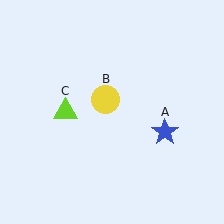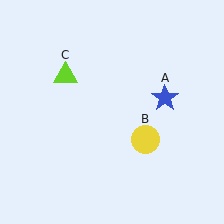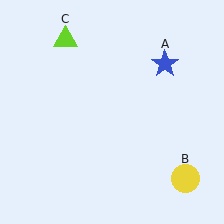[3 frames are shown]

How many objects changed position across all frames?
3 objects changed position: blue star (object A), yellow circle (object B), lime triangle (object C).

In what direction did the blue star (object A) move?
The blue star (object A) moved up.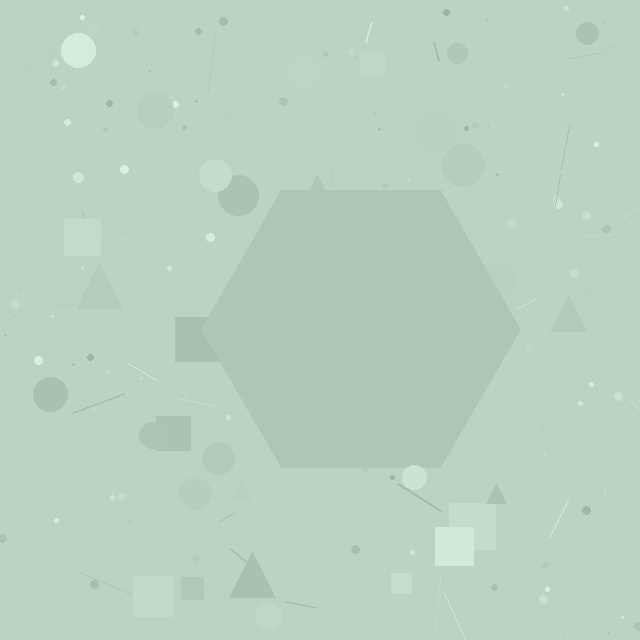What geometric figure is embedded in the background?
A hexagon is embedded in the background.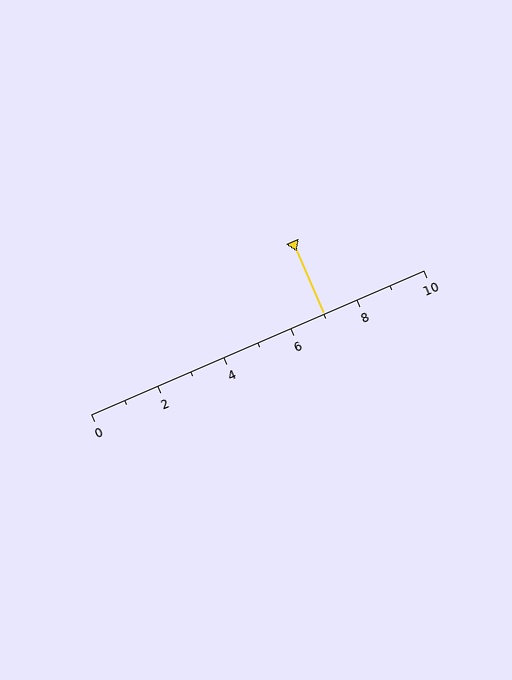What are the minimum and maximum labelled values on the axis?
The axis runs from 0 to 10.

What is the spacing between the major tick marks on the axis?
The major ticks are spaced 2 apart.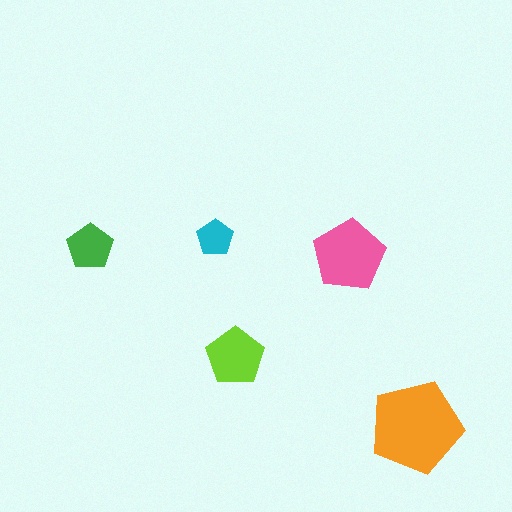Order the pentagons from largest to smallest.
the orange one, the pink one, the lime one, the green one, the cyan one.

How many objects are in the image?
There are 5 objects in the image.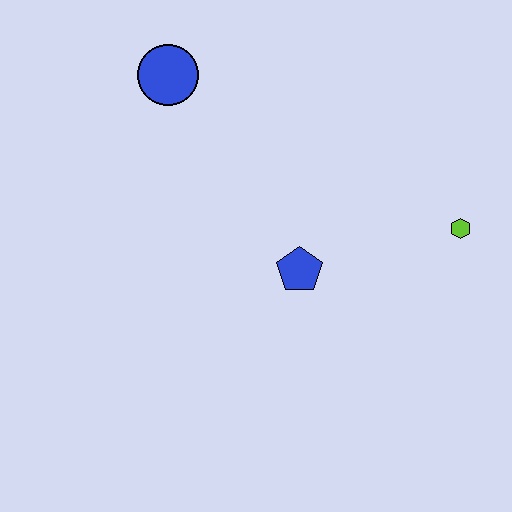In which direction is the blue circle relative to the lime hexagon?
The blue circle is to the left of the lime hexagon.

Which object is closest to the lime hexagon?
The blue pentagon is closest to the lime hexagon.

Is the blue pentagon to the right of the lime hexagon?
No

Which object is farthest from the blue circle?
The lime hexagon is farthest from the blue circle.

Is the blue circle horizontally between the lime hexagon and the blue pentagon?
No